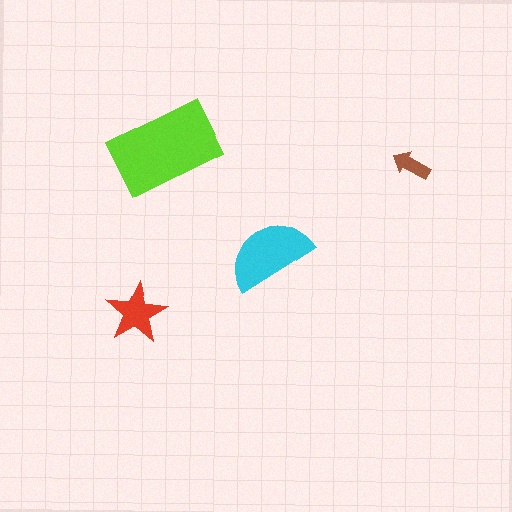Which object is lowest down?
The red star is bottommost.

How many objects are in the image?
There are 4 objects in the image.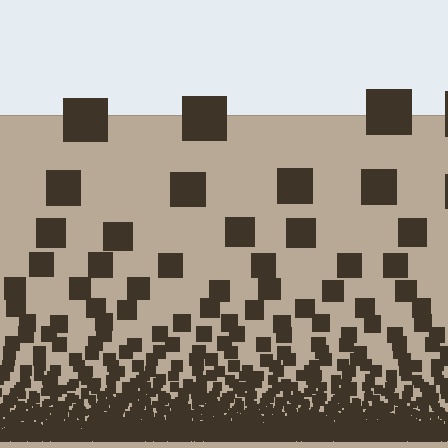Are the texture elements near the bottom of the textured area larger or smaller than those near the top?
Smaller. The gradient is inverted — elements near the bottom are smaller and denser.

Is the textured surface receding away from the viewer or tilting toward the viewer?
The surface appears to tilt toward the viewer. Texture elements get larger and sparser toward the top.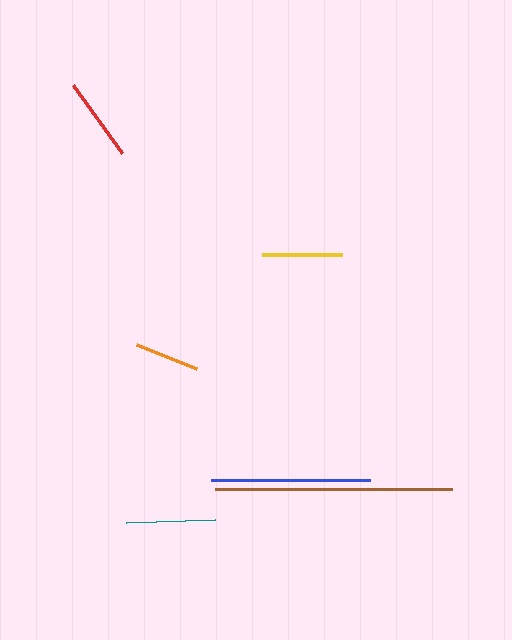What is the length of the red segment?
The red segment is approximately 83 pixels long.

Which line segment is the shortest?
The orange line is the shortest at approximately 65 pixels.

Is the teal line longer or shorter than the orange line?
The teal line is longer than the orange line.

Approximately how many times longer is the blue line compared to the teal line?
The blue line is approximately 1.8 times the length of the teal line.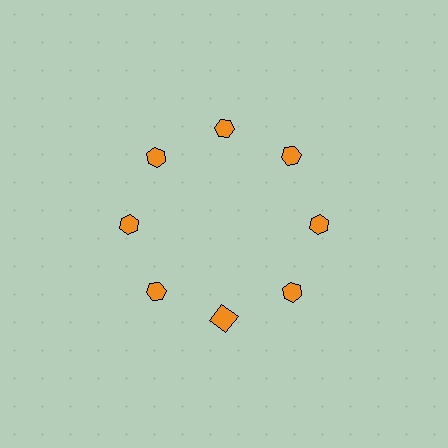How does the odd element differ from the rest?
It has a different shape: square instead of hexagon.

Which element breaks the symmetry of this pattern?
The orange square at roughly the 6 o'clock position breaks the symmetry. All other shapes are orange hexagons.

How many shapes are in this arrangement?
There are 8 shapes arranged in a ring pattern.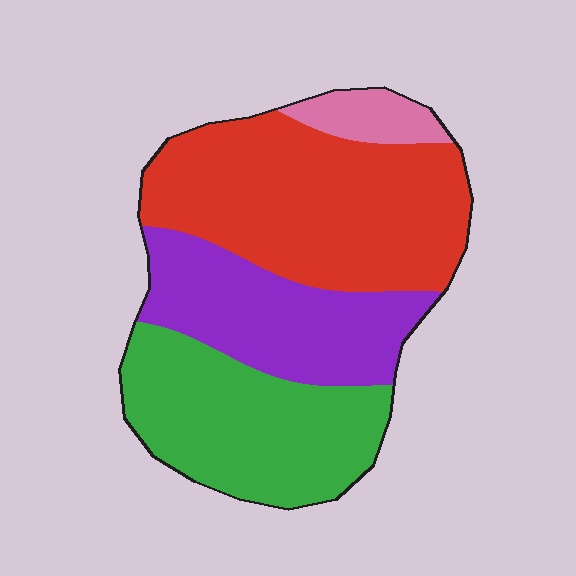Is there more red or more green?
Red.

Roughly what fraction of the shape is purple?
Purple covers around 25% of the shape.